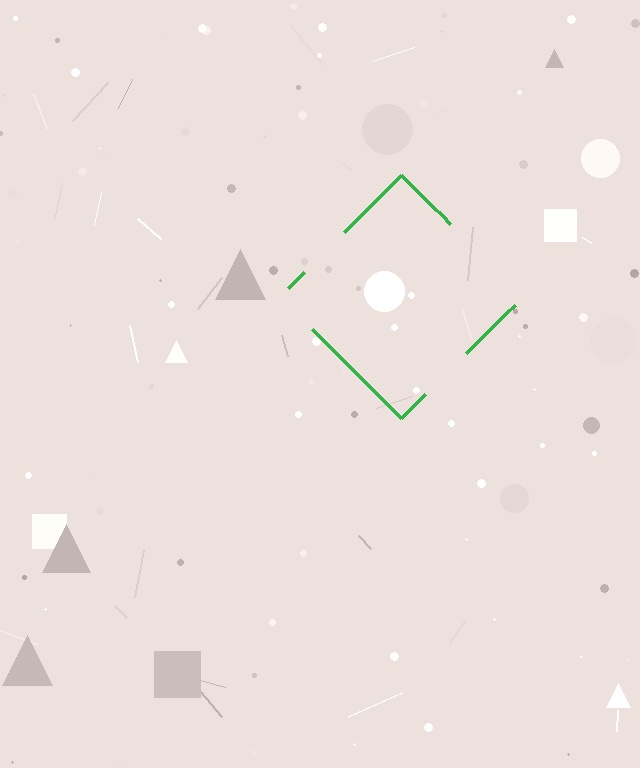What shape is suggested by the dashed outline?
The dashed outline suggests a diamond.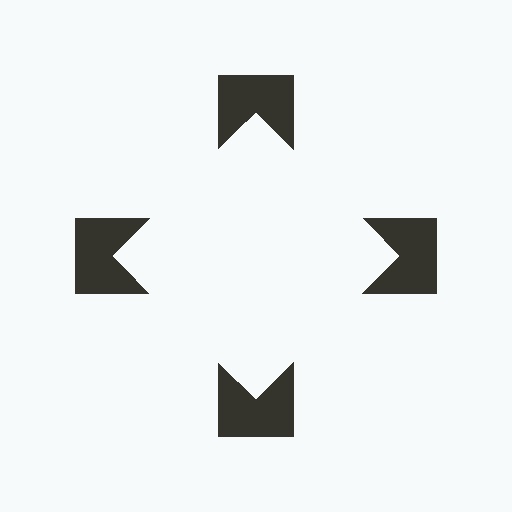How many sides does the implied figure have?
4 sides.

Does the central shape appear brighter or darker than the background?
It typically appears slightly brighter than the background, even though no actual brightness change is drawn.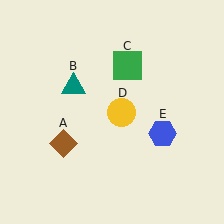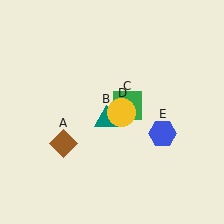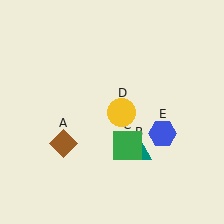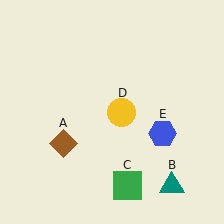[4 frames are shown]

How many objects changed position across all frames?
2 objects changed position: teal triangle (object B), green square (object C).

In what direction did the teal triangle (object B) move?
The teal triangle (object B) moved down and to the right.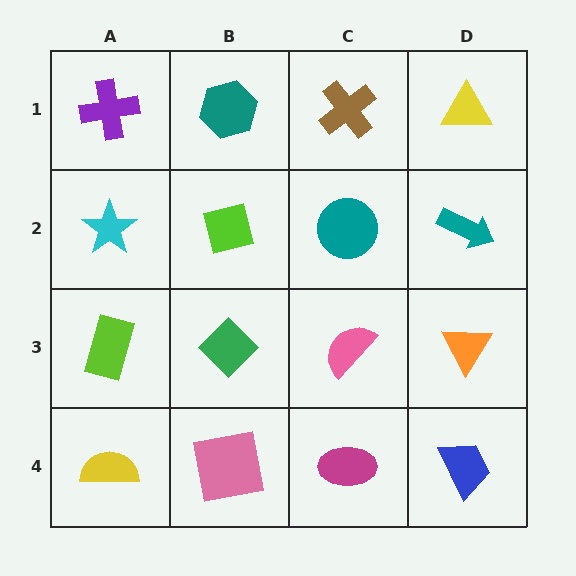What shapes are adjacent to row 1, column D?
A teal arrow (row 2, column D), a brown cross (row 1, column C).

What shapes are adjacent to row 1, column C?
A teal circle (row 2, column C), a teal hexagon (row 1, column B), a yellow triangle (row 1, column D).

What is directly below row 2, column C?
A pink semicircle.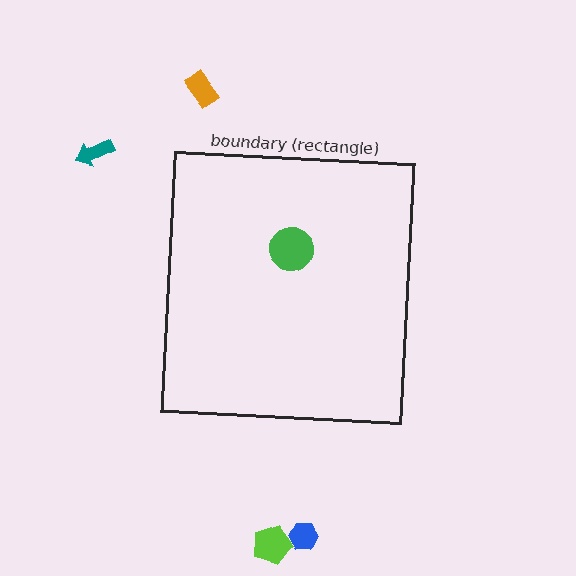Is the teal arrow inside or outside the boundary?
Outside.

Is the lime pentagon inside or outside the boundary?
Outside.